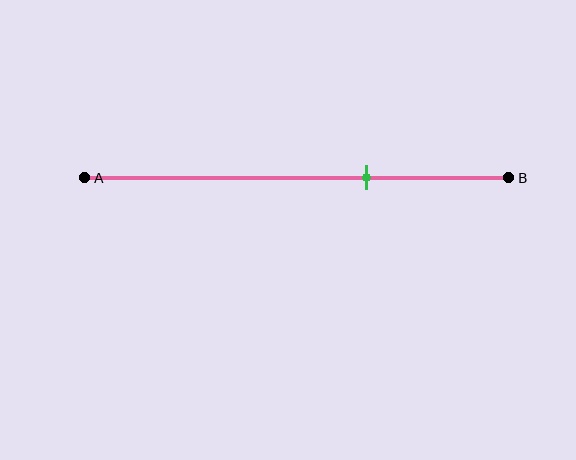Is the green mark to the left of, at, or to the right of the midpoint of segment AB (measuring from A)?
The green mark is to the right of the midpoint of segment AB.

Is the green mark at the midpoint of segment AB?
No, the mark is at about 65% from A, not at the 50% midpoint.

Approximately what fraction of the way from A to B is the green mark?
The green mark is approximately 65% of the way from A to B.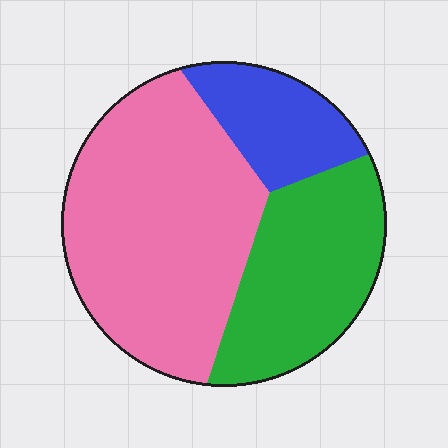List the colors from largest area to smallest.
From largest to smallest: pink, green, blue.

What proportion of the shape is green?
Green covers roughly 30% of the shape.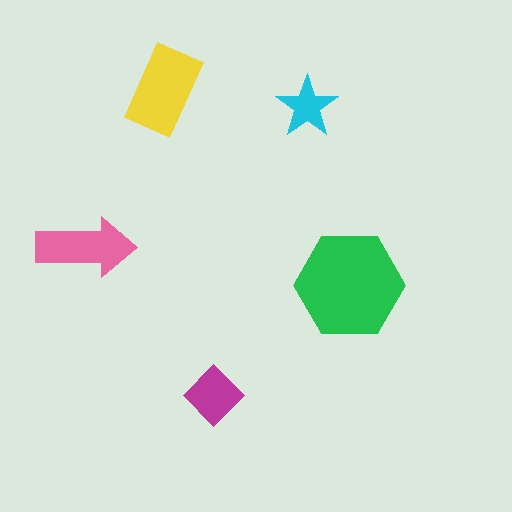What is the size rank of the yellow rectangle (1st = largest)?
2nd.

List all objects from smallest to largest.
The cyan star, the magenta diamond, the pink arrow, the yellow rectangle, the green hexagon.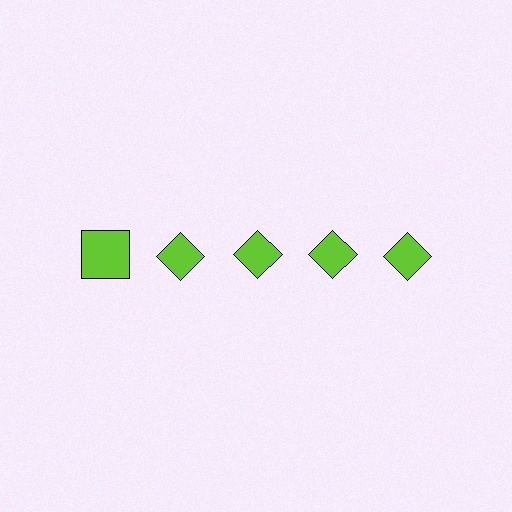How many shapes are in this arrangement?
There are 5 shapes arranged in a grid pattern.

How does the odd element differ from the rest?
It has a different shape: square instead of diamond.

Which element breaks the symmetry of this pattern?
The lime square in the top row, leftmost column breaks the symmetry. All other shapes are lime diamonds.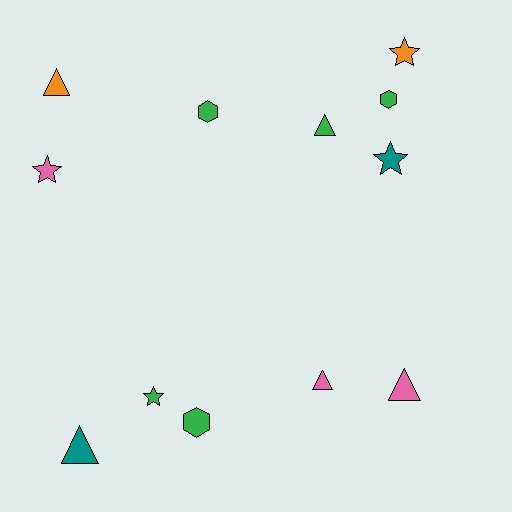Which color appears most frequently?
Green, with 5 objects.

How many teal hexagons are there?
There are no teal hexagons.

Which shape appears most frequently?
Triangle, with 5 objects.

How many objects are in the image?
There are 12 objects.